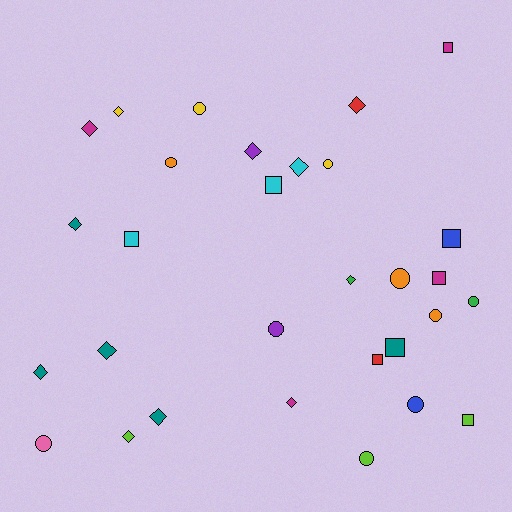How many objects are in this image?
There are 30 objects.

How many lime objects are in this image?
There are 3 lime objects.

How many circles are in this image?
There are 10 circles.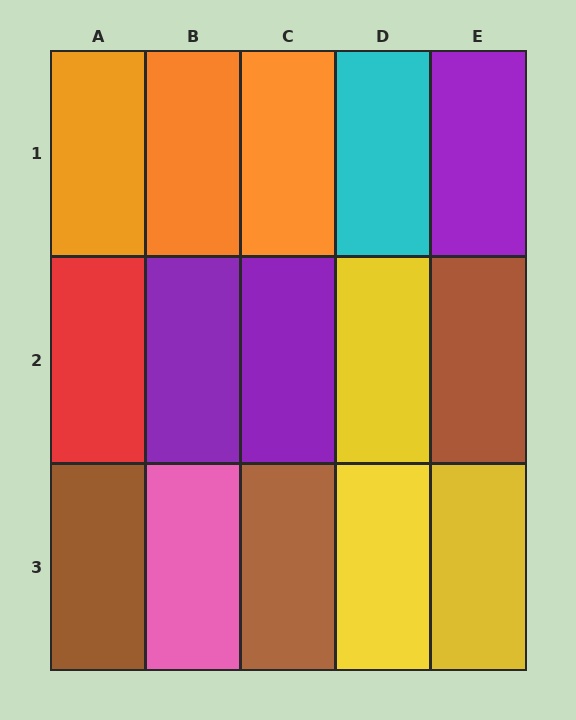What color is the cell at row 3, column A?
Brown.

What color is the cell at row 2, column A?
Red.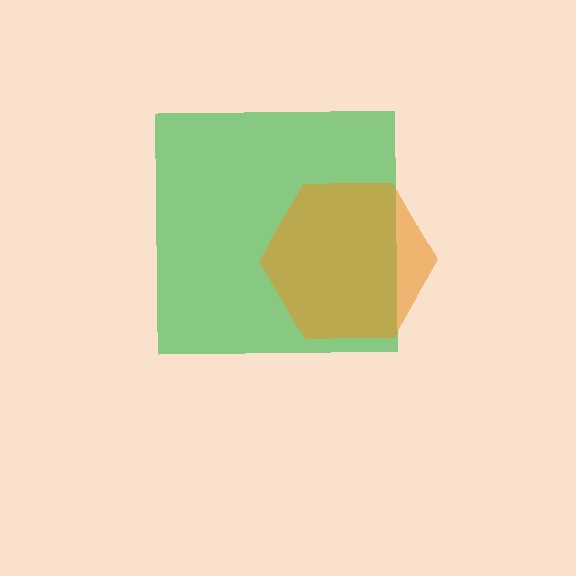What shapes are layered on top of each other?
The layered shapes are: a green square, an orange hexagon.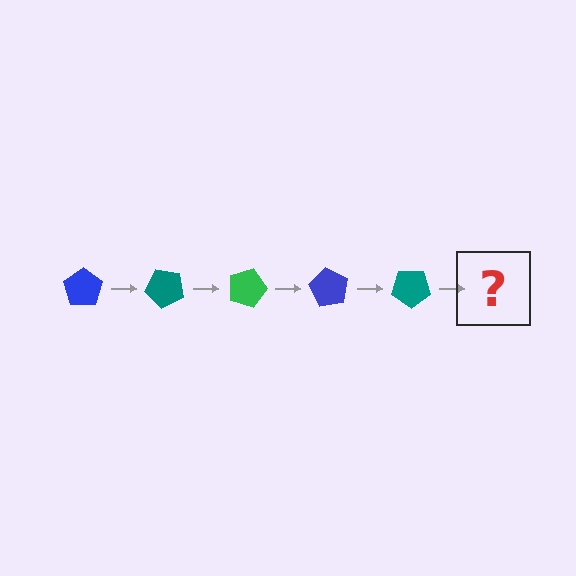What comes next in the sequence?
The next element should be a green pentagon, rotated 225 degrees from the start.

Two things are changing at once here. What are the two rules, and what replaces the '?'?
The two rules are that it rotates 45 degrees each step and the color cycles through blue, teal, and green. The '?' should be a green pentagon, rotated 225 degrees from the start.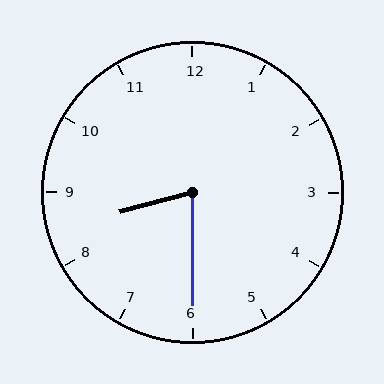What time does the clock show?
8:30.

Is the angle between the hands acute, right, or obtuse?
It is acute.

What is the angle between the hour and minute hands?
Approximately 75 degrees.